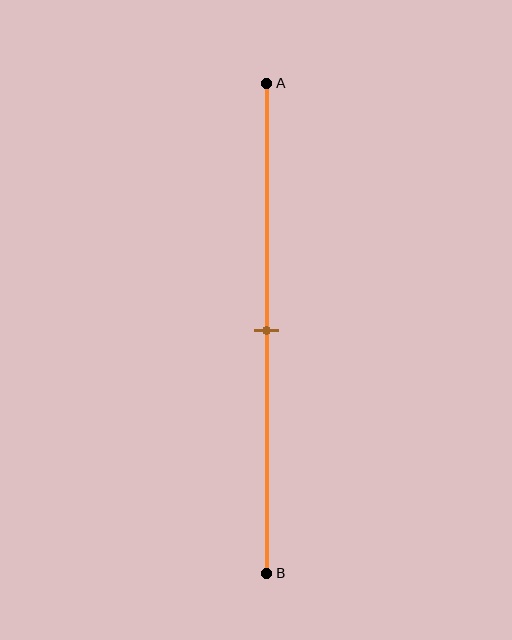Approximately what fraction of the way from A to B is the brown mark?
The brown mark is approximately 50% of the way from A to B.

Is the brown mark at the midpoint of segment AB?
Yes, the mark is approximately at the midpoint.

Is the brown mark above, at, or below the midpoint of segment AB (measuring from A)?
The brown mark is approximately at the midpoint of segment AB.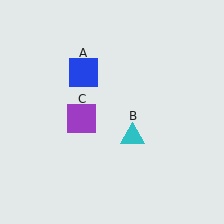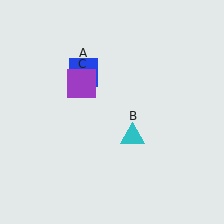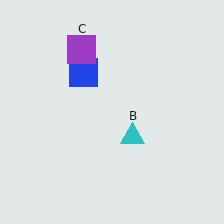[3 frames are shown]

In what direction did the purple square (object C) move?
The purple square (object C) moved up.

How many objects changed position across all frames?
1 object changed position: purple square (object C).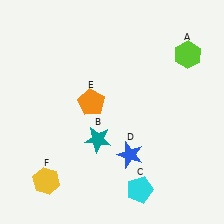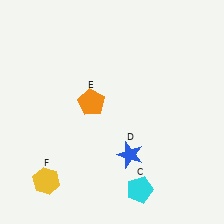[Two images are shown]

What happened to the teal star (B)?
The teal star (B) was removed in Image 2. It was in the bottom-left area of Image 1.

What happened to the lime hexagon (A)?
The lime hexagon (A) was removed in Image 2. It was in the top-right area of Image 1.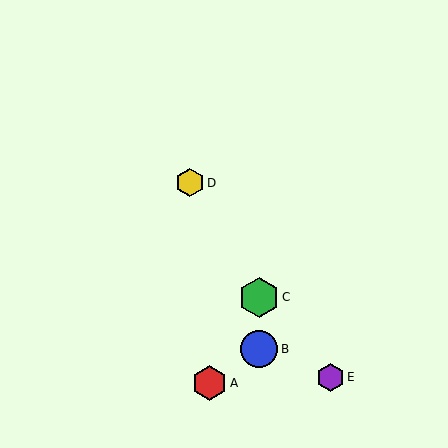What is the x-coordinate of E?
Object E is at x≈331.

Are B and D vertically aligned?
No, B is at x≈259 and D is at x≈190.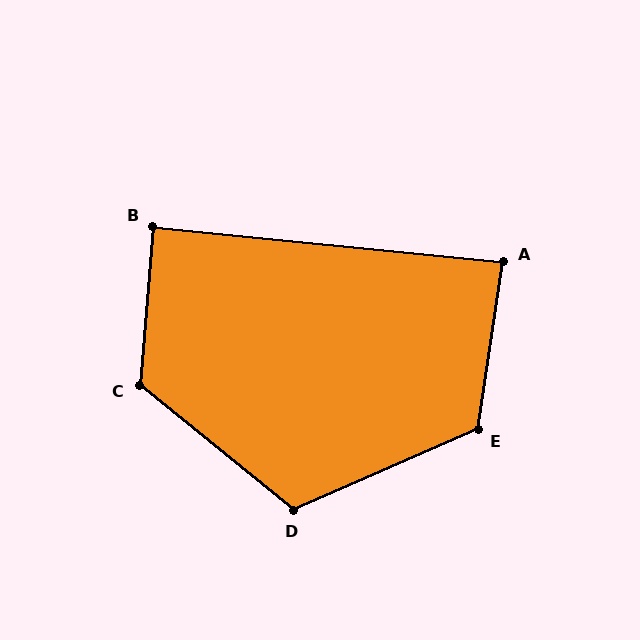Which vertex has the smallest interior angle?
A, at approximately 87 degrees.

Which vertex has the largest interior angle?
C, at approximately 124 degrees.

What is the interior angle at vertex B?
Approximately 89 degrees (approximately right).